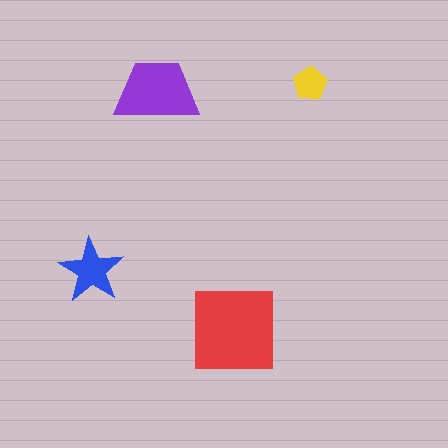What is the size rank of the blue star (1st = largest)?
3rd.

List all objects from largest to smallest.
The red square, the purple trapezoid, the blue star, the yellow pentagon.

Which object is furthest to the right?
The yellow pentagon is rightmost.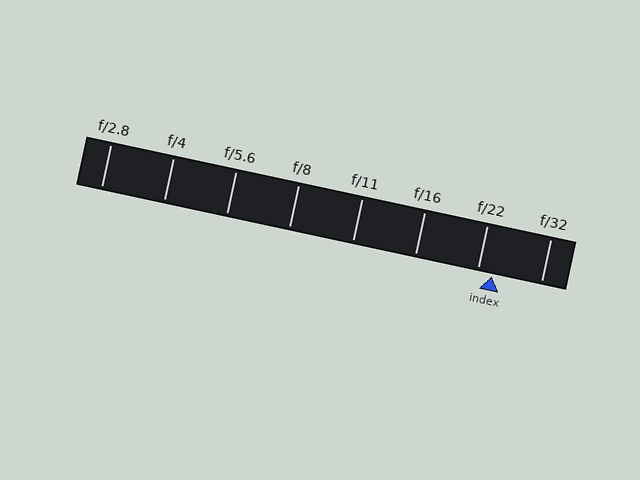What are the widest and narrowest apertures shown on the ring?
The widest aperture shown is f/2.8 and the narrowest is f/32.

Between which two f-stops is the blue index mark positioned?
The index mark is between f/22 and f/32.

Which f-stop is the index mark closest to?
The index mark is closest to f/22.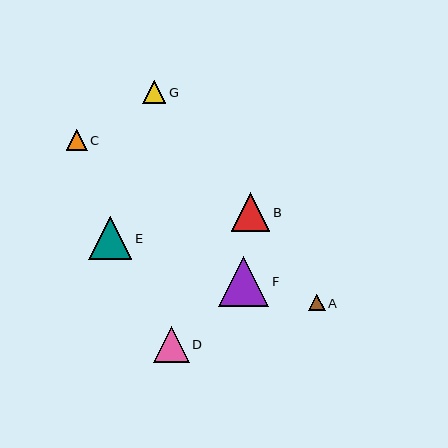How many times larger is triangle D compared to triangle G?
Triangle D is approximately 1.6 times the size of triangle G.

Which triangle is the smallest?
Triangle A is the smallest with a size of approximately 16 pixels.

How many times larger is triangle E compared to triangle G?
Triangle E is approximately 1.8 times the size of triangle G.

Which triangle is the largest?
Triangle F is the largest with a size of approximately 50 pixels.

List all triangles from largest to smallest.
From largest to smallest: F, E, B, D, G, C, A.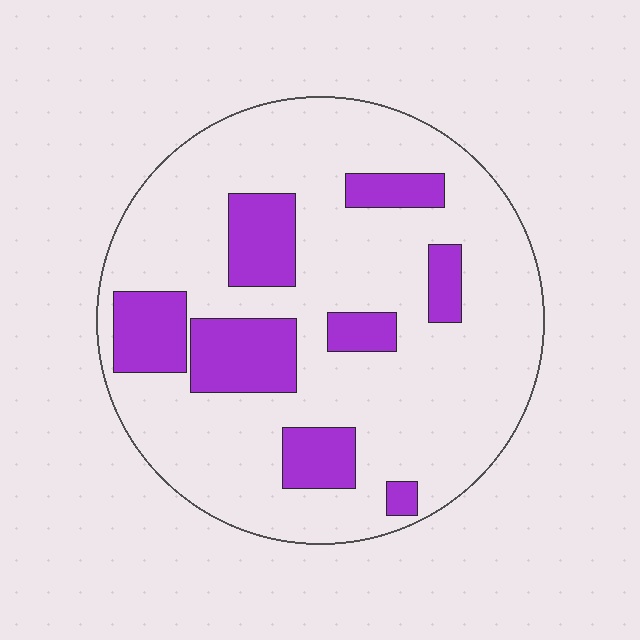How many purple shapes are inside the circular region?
8.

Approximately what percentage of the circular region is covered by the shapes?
Approximately 20%.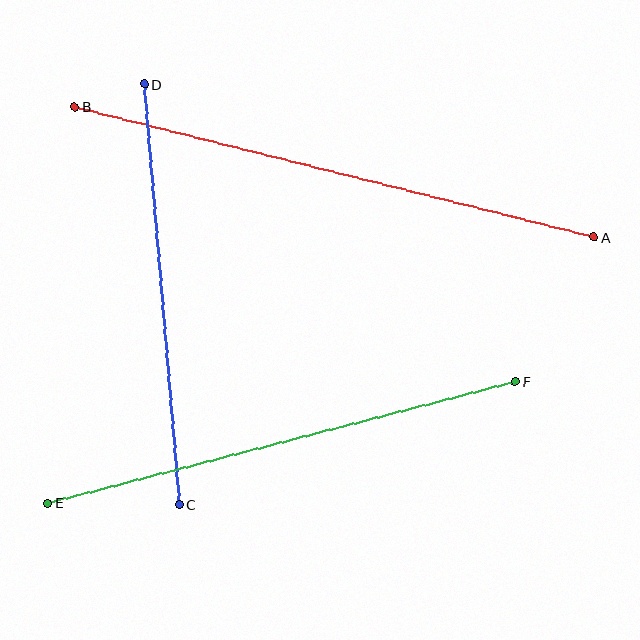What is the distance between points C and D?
The distance is approximately 421 pixels.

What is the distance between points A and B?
The distance is approximately 536 pixels.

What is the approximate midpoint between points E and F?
The midpoint is at approximately (282, 442) pixels.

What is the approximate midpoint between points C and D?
The midpoint is at approximately (162, 294) pixels.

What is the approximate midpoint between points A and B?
The midpoint is at approximately (334, 172) pixels.